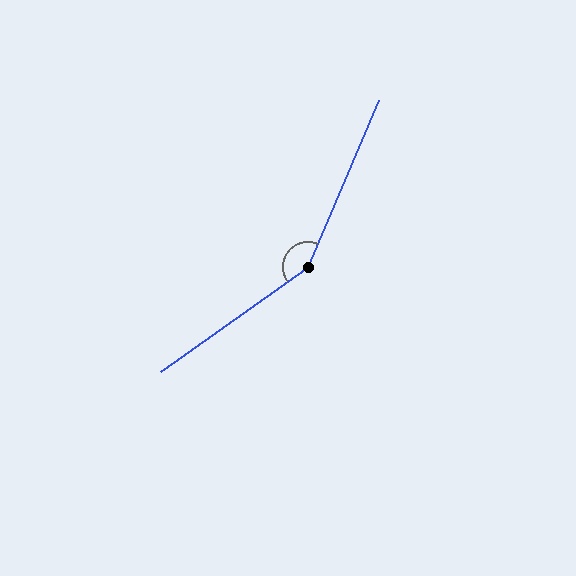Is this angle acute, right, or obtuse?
It is obtuse.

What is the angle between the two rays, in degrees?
Approximately 149 degrees.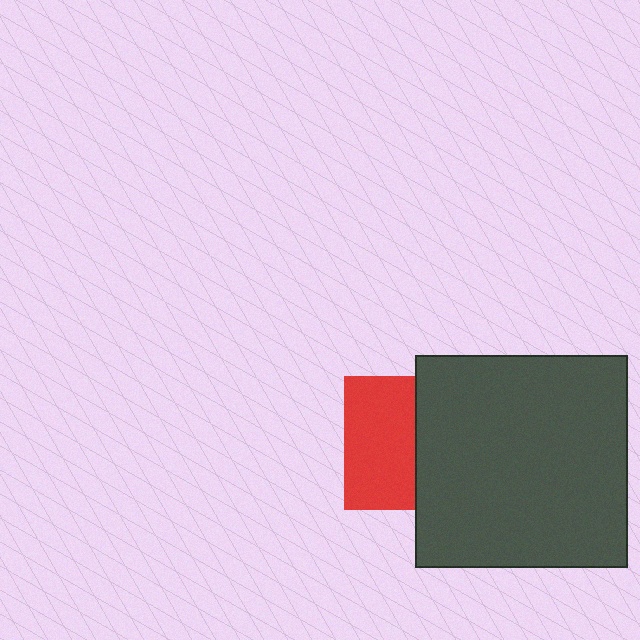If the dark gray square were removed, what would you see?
You would see the complete red square.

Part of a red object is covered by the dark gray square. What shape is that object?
It is a square.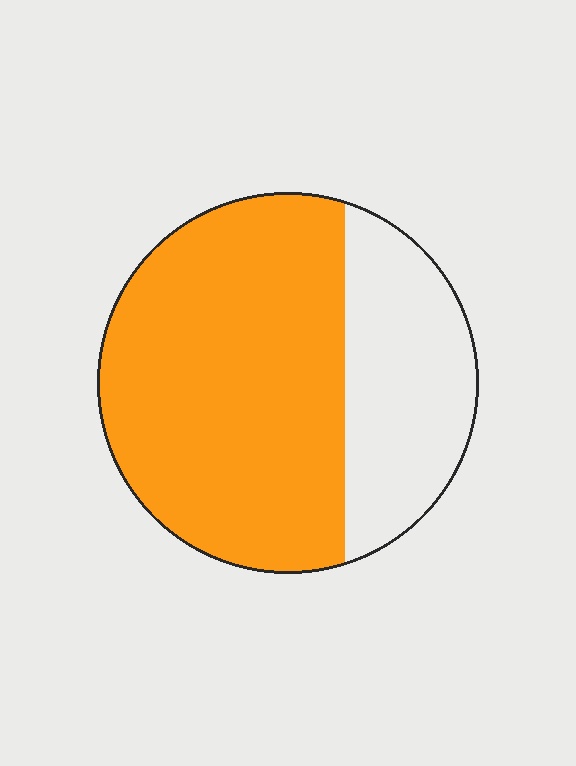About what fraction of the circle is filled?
About two thirds (2/3).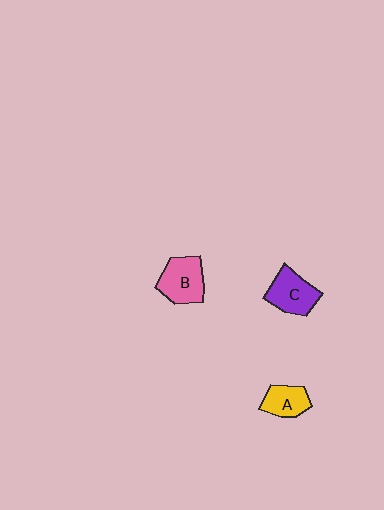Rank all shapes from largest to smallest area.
From largest to smallest: B (pink), C (purple), A (yellow).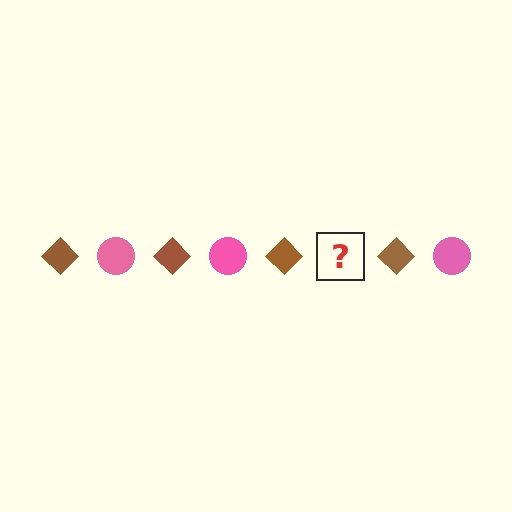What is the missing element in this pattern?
The missing element is a pink circle.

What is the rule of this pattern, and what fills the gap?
The rule is that the pattern alternates between brown diamond and pink circle. The gap should be filled with a pink circle.